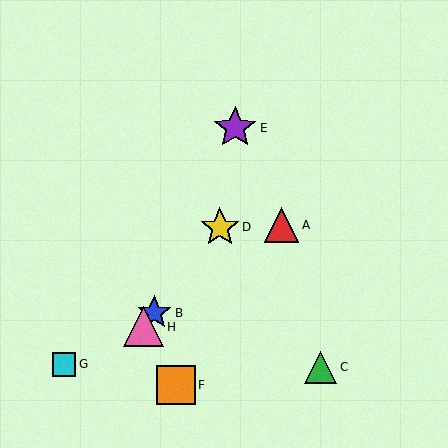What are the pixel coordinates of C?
Object C is at (321, 367).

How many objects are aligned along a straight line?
3 objects (B, D, H) are aligned along a straight line.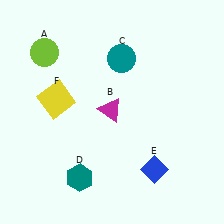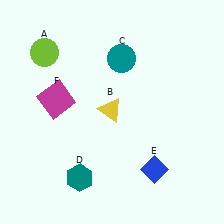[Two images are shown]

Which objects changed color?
B changed from magenta to yellow. F changed from yellow to magenta.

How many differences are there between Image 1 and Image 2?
There are 2 differences between the two images.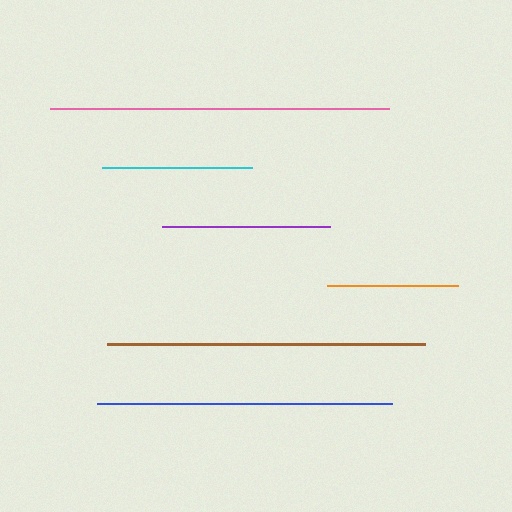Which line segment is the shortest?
The orange line is the shortest at approximately 131 pixels.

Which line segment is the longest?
The pink line is the longest at approximately 340 pixels.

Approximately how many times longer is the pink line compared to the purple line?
The pink line is approximately 2.0 times the length of the purple line.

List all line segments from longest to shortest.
From longest to shortest: pink, brown, blue, purple, cyan, orange.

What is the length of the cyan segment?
The cyan segment is approximately 150 pixels long.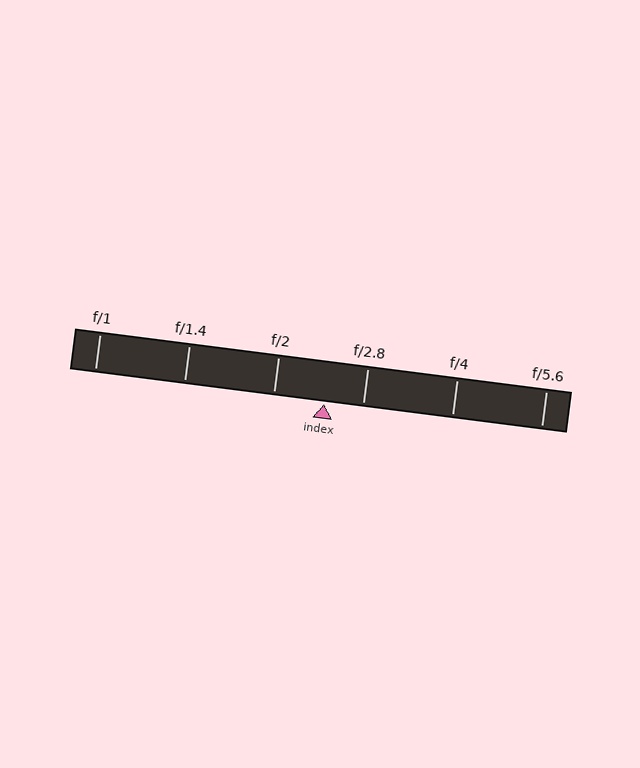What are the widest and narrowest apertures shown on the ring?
The widest aperture shown is f/1 and the narrowest is f/5.6.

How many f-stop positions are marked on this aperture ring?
There are 6 f-stop positions marked.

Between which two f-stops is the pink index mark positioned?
The index mark is between f/2 and f/2.8.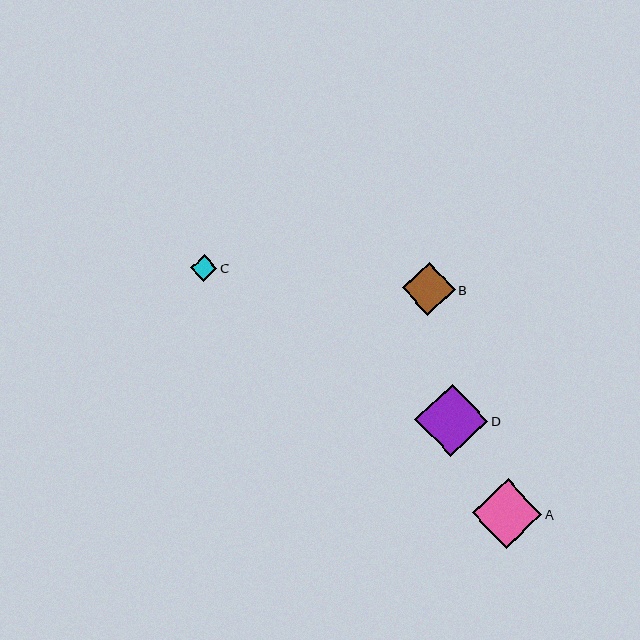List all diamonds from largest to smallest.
From largest to smallest: D, A, B, C.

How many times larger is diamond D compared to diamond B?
Diamond D is approximately 1.4 times the size of diamond B.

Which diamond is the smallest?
Diamond C is the smallest with a size of approximately 27 pixels.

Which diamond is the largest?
Diamond D is the largest with a size of approximately 73 pixels.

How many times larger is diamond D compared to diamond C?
Diamond D is approximately 2.7 times the size of diamond C.